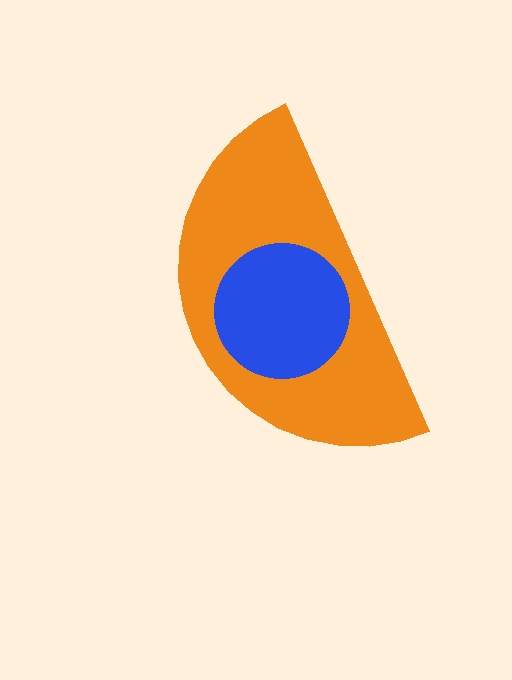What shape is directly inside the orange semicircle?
The blue circle.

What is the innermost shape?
The blue circle.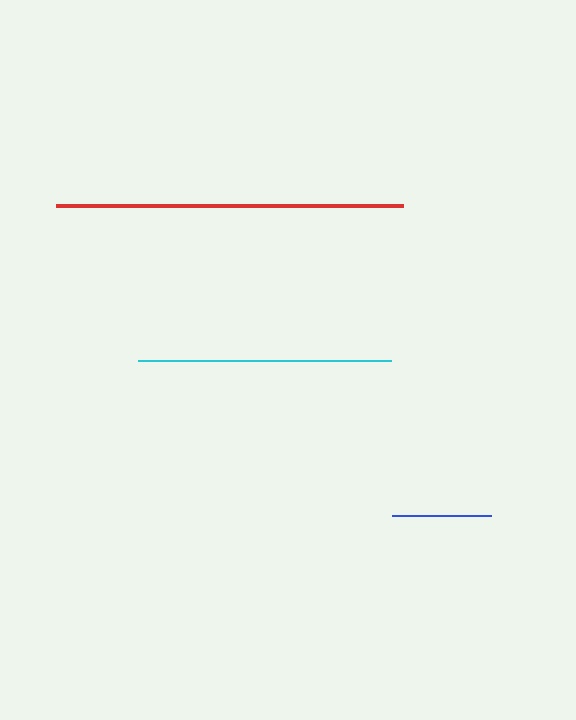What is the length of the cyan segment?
The cyan segment is approximately 252 pixels long.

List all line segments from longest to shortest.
From longest to shortest: red, cyan, blue.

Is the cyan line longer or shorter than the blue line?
The cyan line is longer than the blue line.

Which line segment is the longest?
The red line is the longest at approximately 348 pixels.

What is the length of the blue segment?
The blue segment is approximately 99 pixels long.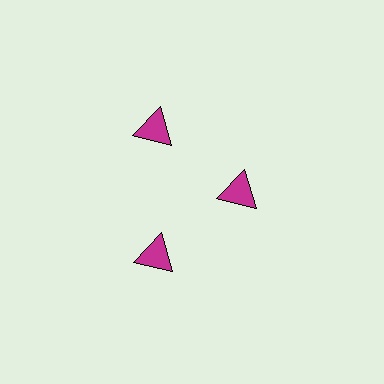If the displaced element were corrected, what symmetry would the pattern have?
It would have 3-fold rotational symmetry — the pattern would map onto itself every 120 degrees.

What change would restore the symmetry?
The symmetry would be restored by moving it outward, back onto the ring so that all 3 triangles sit at equal angles and equal distance from the center.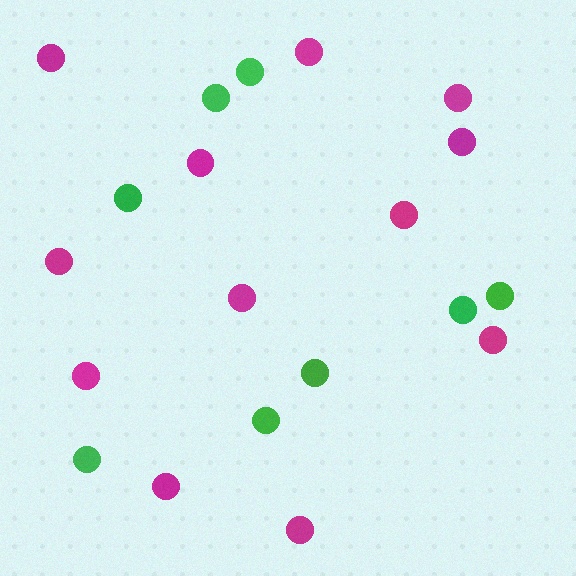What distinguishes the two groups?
There are 2 groups: one group of green circles (8) and one group of magenta circles (12).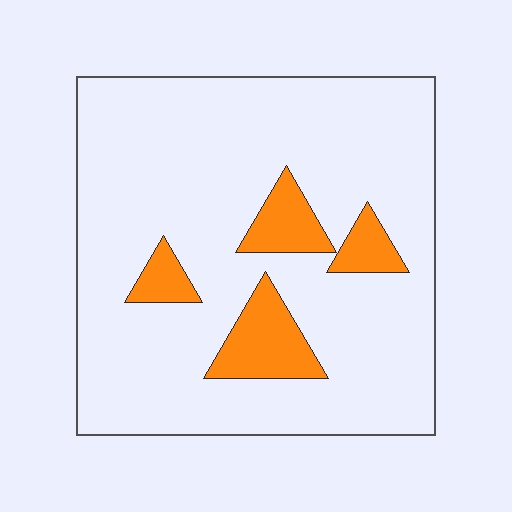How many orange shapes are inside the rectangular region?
4.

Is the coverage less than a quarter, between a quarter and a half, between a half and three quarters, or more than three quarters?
Less than a quarter.